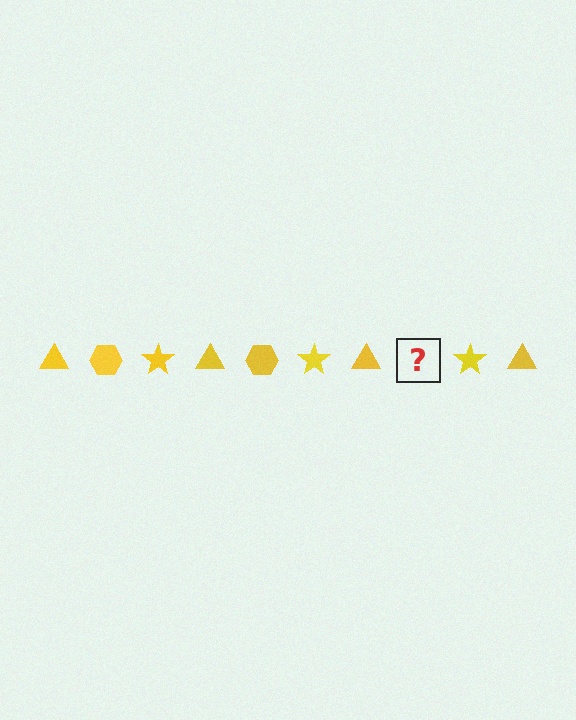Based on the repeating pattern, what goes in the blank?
The blank should be a yellow hexagon.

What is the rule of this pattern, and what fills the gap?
The rule is that the pattern cycles through triangle, hexagon, star shapes in yellow. The gap should be filled with a yellow hexagon.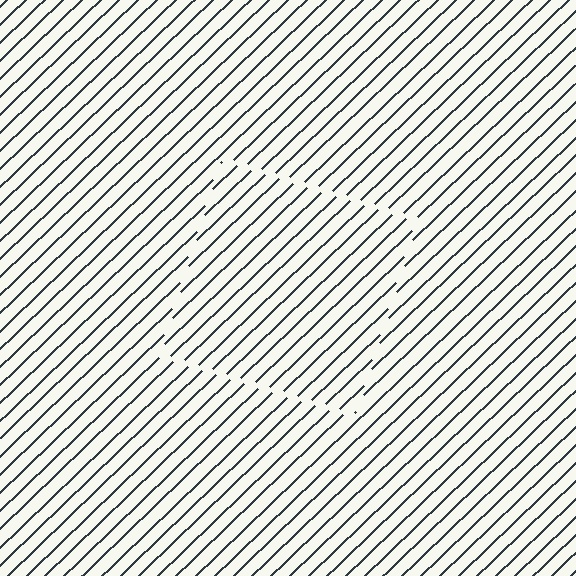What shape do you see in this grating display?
An illusory square. The interior of the shape contains the same grating, shifted by half a period — the contour is defined by the phase discontinuity where line-ends from the inner and outer gratings abut.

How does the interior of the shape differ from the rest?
The interior of the shape contains the same grating, shifted by half a period — the contour is defined by the phase discontinuity where line-ends from the inner and outer gratings abut.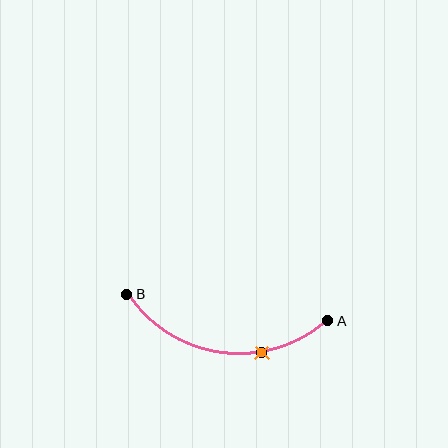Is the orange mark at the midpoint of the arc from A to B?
No. The orange mark lies on the arc but is closer to endpoint A. The arc midpoint would be at the point on the curve equidistant along the arc from both A and B.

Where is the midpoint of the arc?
The arc midpoint is the point on the curve farthest from the straight line joining A and B. It sits below that line.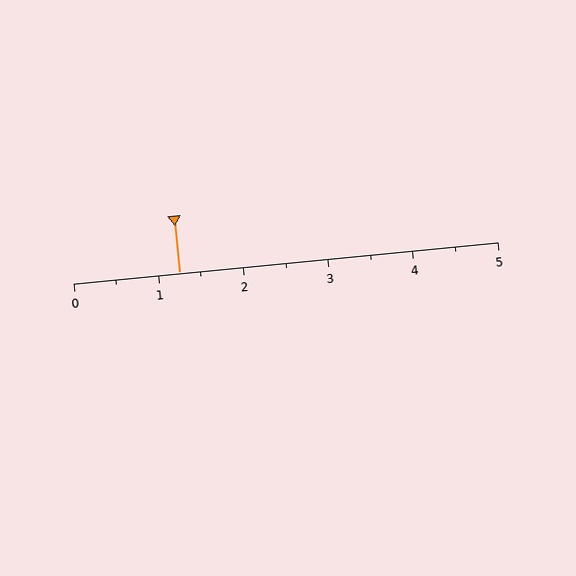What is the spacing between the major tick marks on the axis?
The major ticks are spaced 1 apart.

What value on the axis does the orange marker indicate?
The marker indicates approximately 1.2.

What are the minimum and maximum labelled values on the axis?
The axis runs from 0 to 5.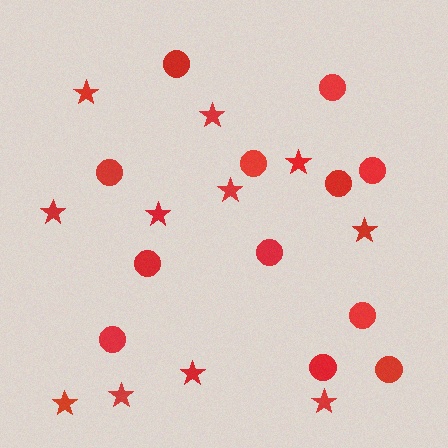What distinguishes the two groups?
There are 2 groups: one group of stars (11) and one group of circles (12).